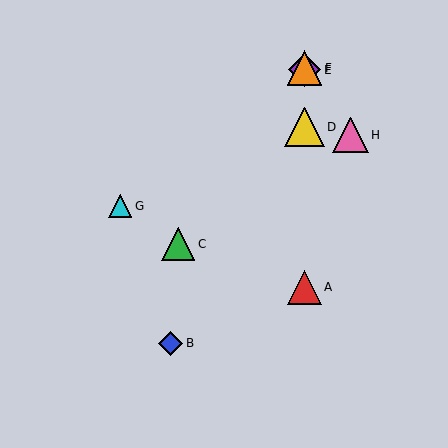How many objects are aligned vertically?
4 objects (A, D, E, F) are aligned vertically.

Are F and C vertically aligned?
No, F is at x≈305 and C is at x≈178.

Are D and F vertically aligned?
Yes, both are at x≈305.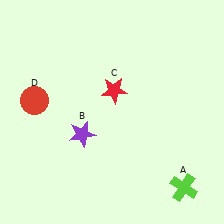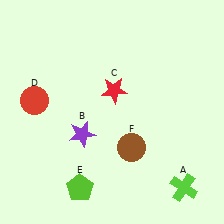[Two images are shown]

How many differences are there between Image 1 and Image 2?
There are 2 differences between the two images.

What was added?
A lime pentagon (E), a brown circle (F) were added in Image 2.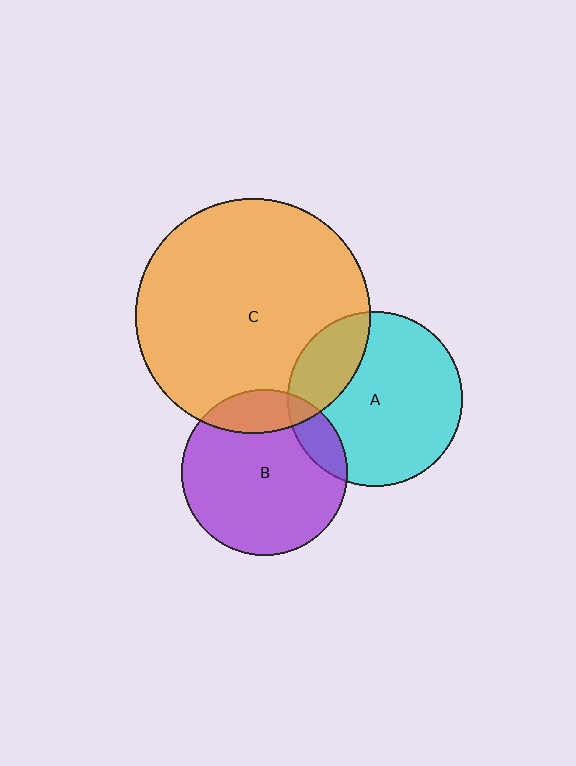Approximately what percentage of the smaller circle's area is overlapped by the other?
Approximately 15%.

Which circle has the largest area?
Circle C (orange).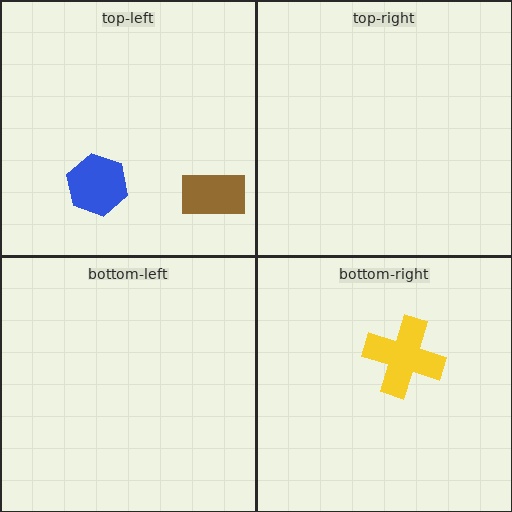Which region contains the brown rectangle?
The top-left region.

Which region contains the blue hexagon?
The top-left region.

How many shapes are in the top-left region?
2.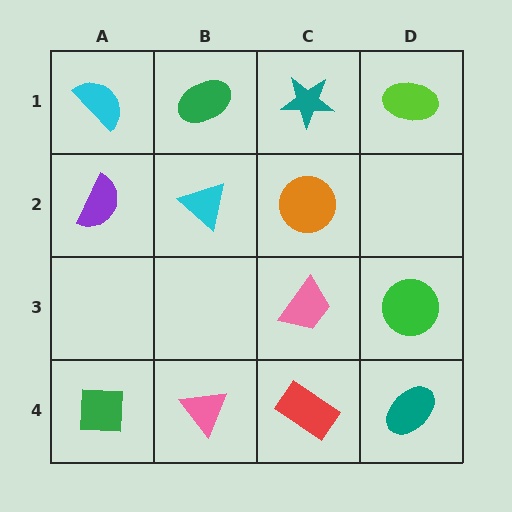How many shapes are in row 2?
3 shapes.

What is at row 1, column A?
A cyan semicircle.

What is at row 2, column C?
An orange circle.